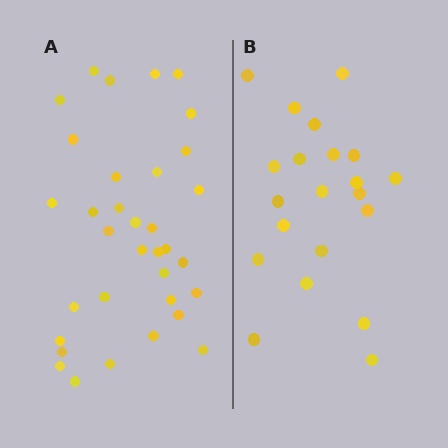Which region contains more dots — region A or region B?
Region A (the left region) has more dots.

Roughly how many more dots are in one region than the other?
Region A has approximately 15 more dots than region B.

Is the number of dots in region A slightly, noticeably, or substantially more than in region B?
Region A has substantially more. The ratio is roughly 1.6 to 1.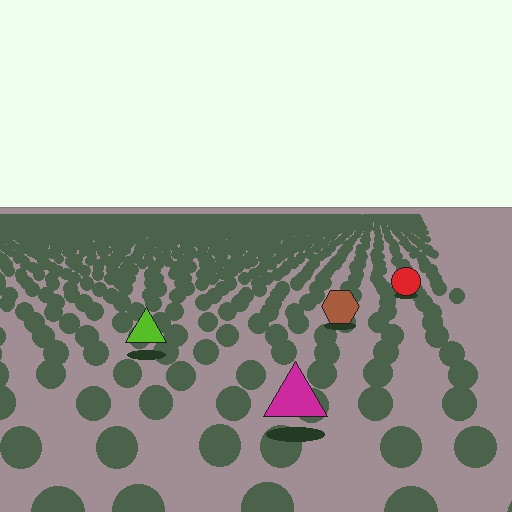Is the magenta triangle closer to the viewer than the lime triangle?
Yes. The magenta triangle is closer — you can tell from the texture gradient: the ground texture is coarser near it.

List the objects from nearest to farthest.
From nearest to farthest: the magenta triangle, the lime triangle, the brown hexagon, the red circle.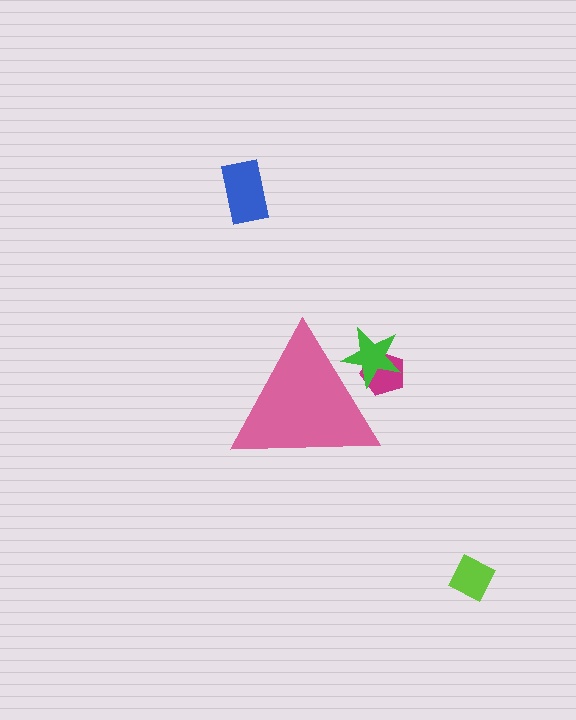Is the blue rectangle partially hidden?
No, the blue rectangle is fully visible.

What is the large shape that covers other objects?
A pink triangle.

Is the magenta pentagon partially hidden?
Yes, the magenta pentagon is partially hidden behind the pink triangle.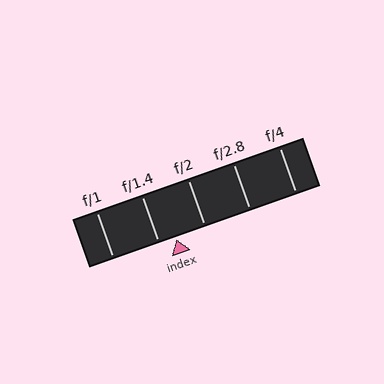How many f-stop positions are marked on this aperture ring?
There are 5 f-stop positions marked.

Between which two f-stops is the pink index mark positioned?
The index mark is between f/1.4 and f/2.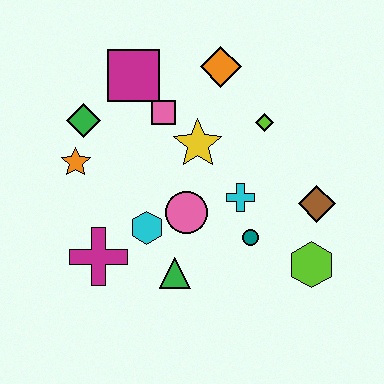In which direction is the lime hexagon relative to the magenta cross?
The lime hexagon is to the right of the magenta cross.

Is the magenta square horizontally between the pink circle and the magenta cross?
Yes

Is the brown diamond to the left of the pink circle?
No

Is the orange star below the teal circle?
No